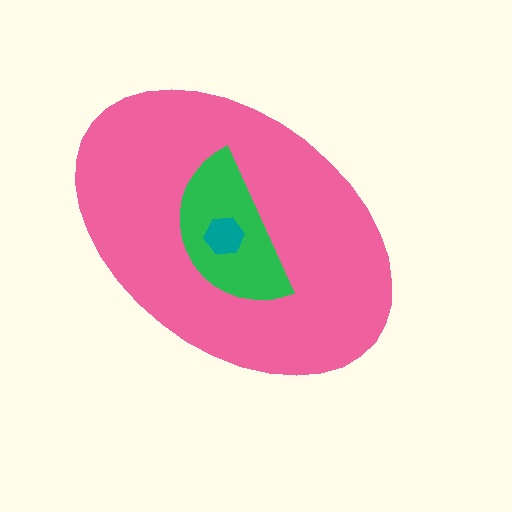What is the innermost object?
The teal hexagon.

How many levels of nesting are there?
3.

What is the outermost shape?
The pink ellipse.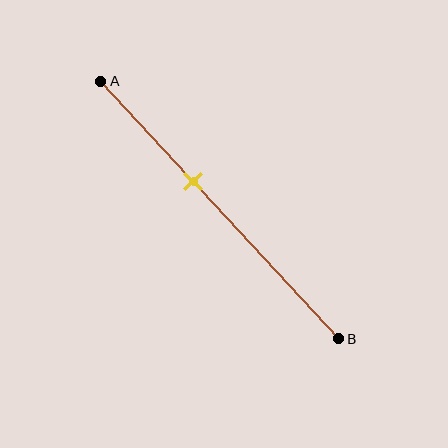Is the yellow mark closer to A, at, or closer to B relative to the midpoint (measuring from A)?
The yellow mark is closer to point A than the midpoint of segment AB.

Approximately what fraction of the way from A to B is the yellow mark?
The yellow mark is approximately 40% of the way from A to B.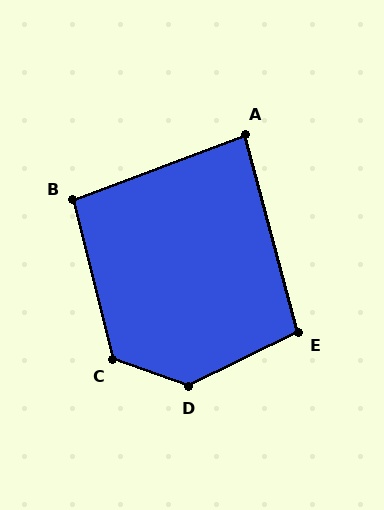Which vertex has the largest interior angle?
D, at approximately 135 degrees.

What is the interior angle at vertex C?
Approximately 123 degrees (obtuse).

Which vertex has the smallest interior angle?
A, at approximately 84 degrees.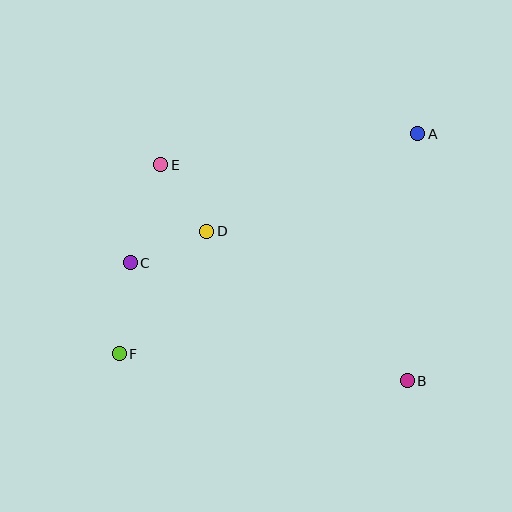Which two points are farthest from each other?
Points A and F are farthest from each other.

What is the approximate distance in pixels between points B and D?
The distance between B and D is approximately 250 pixels.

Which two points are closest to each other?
Points D and E are closest to each other.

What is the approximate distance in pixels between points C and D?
The distance between C and D is approximately 83 pixels.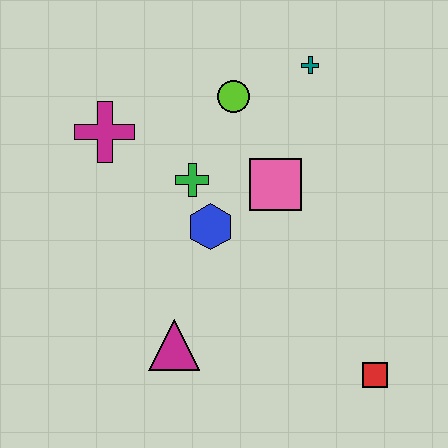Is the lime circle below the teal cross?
Yes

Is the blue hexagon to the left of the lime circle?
Yes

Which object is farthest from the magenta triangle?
The teal cross is farthest from the magenta triangle.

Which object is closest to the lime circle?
The teal cross is closest to the lime circle.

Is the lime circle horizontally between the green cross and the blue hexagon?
No